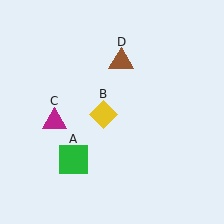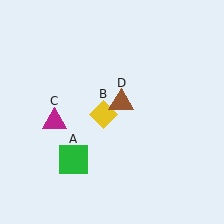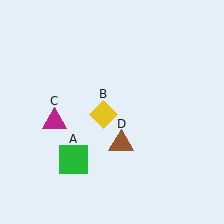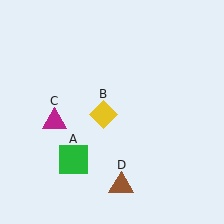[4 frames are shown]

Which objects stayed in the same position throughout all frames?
Green square (object A) and yellow diamond (object B) and magenta triangle (object C) remained stationary.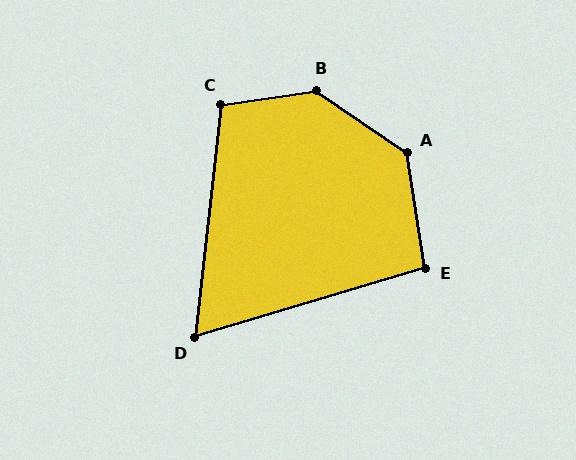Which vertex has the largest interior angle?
B, at approximately 137 degrees.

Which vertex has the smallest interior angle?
D, at approximately 67 degrees.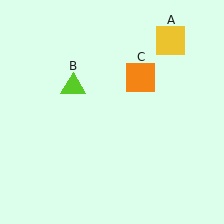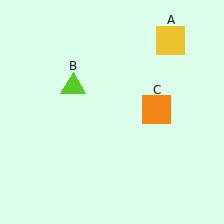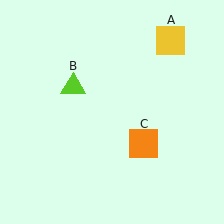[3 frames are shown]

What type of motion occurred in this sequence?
The orange square (object C) rotated clockwise around the center of the scene.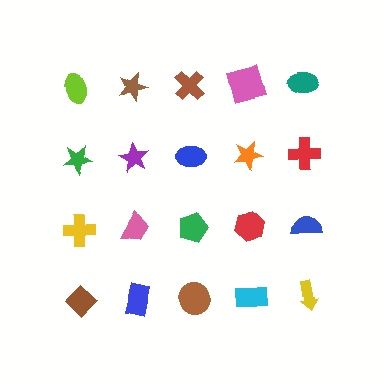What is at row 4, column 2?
A blue rectangle.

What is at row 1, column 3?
A brown cross.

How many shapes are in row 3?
5 shapes.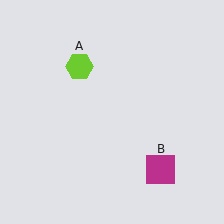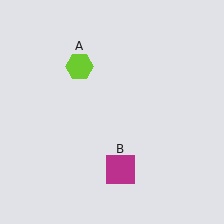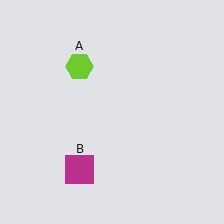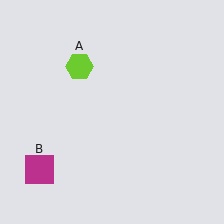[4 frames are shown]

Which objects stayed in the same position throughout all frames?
Lime hexagon (object A) remained stationary.